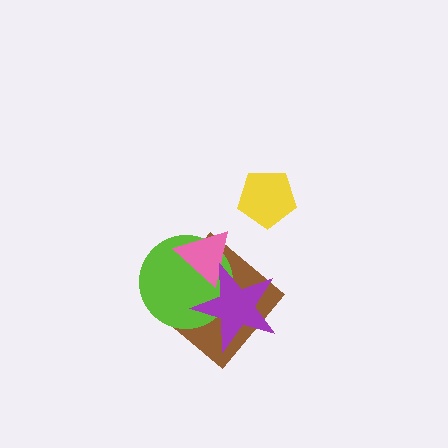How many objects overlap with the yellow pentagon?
0 objects overlap with the yellow pentagon.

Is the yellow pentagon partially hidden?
No, no other shape covers it.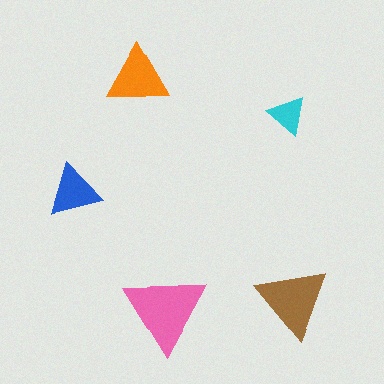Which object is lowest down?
The pink triangle is bottommost.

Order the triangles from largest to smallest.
the pink one, the brown one, the orange one, the blue one, the cyan one.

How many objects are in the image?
There are 5 objects in the image.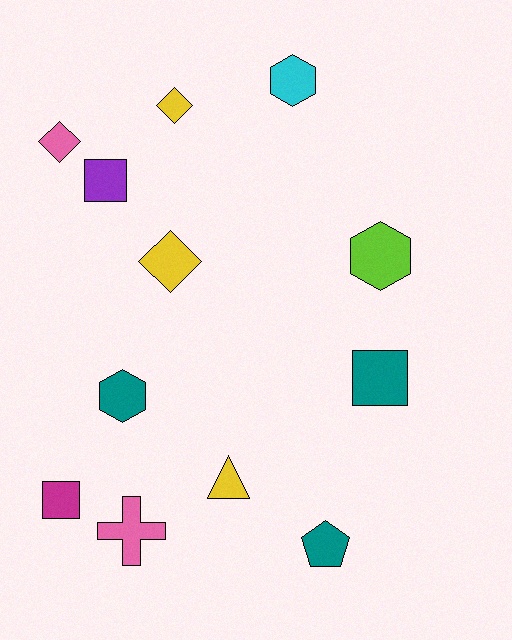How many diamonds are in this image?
There are 3 diamonds.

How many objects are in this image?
There are 12 objects.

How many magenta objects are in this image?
There is 1 magenta object.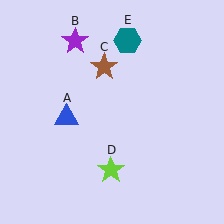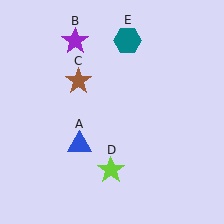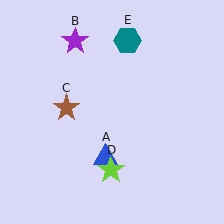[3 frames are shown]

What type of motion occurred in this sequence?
The blue triangle (object A), brown star (object C) rotated counterclockwise around the center of the scene.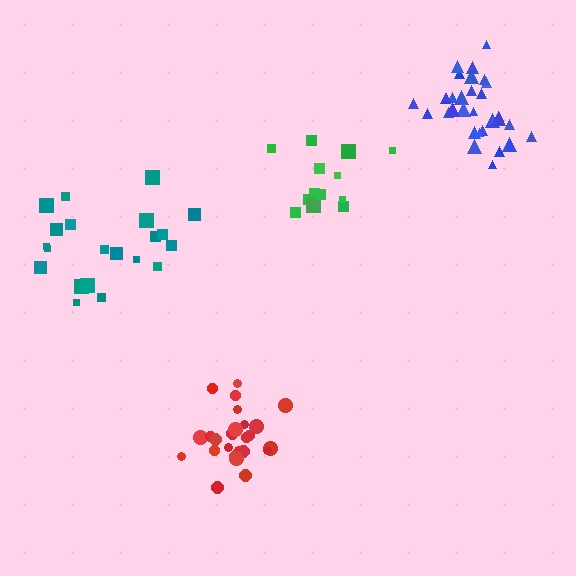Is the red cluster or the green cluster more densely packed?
Red.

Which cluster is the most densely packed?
Red.